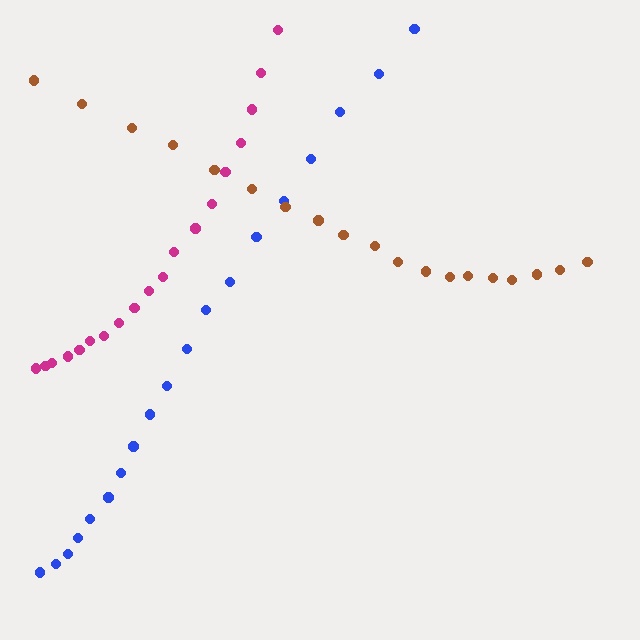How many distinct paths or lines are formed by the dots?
There are 3 distinct paths.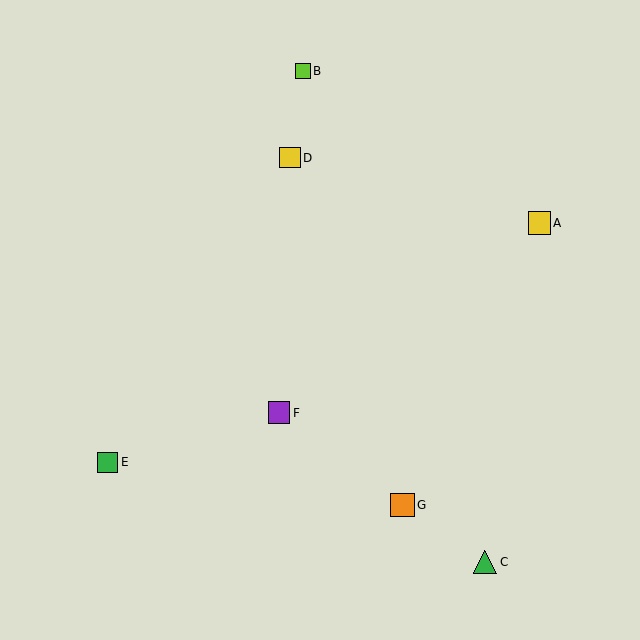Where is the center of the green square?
The center of the green square is at (108, 462).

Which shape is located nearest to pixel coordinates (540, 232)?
The yellow square (labeled A) at (539, 223) is nearest to that location.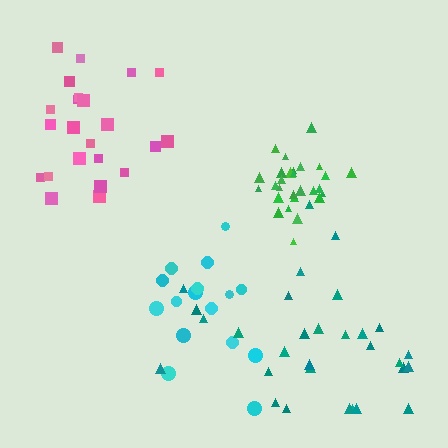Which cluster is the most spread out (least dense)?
Teal.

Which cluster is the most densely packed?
Green.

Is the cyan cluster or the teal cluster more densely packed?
Cyan.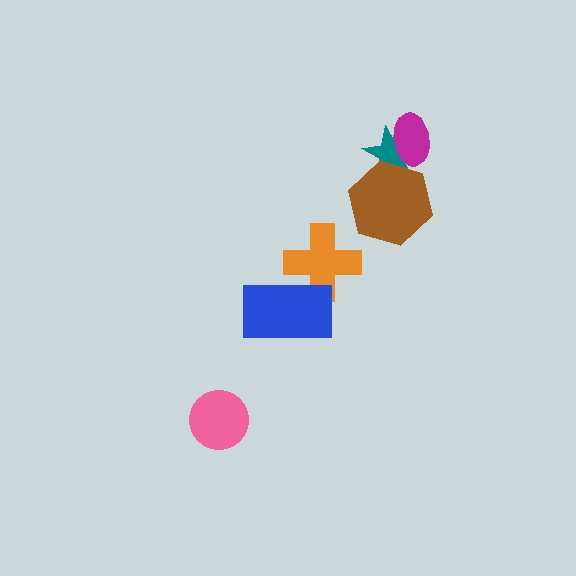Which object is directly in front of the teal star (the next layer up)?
The magenta ellipse is directly in front of the teal star.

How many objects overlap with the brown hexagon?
1 object overlaps with the brown hexagon.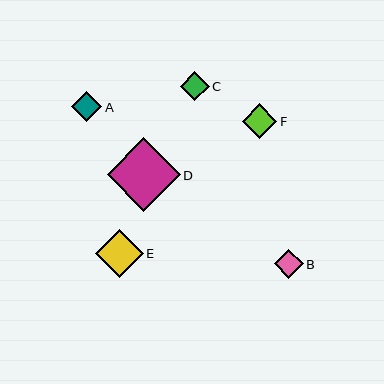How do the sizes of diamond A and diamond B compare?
Diamond A and diamond B are approximately the same size.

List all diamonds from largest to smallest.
From largest to smallest: D, E, F, A, C, B.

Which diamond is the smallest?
Diamond B is the smallest with a size of approximately 29 pixels.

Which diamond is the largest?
Diamond D is the largest with a size of approximately 73 pixels.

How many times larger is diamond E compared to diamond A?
Diamond E is approximately 1.6 times the size of diamond A.